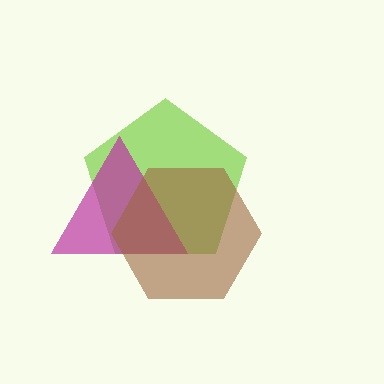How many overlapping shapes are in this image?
There are 3 overlapping shapes in the image.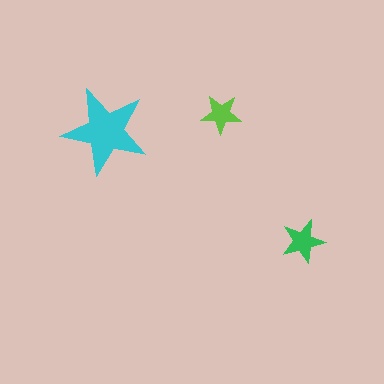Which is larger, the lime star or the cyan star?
The cyan one.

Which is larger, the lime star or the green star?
The green one.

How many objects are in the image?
There are 3 objects in the image.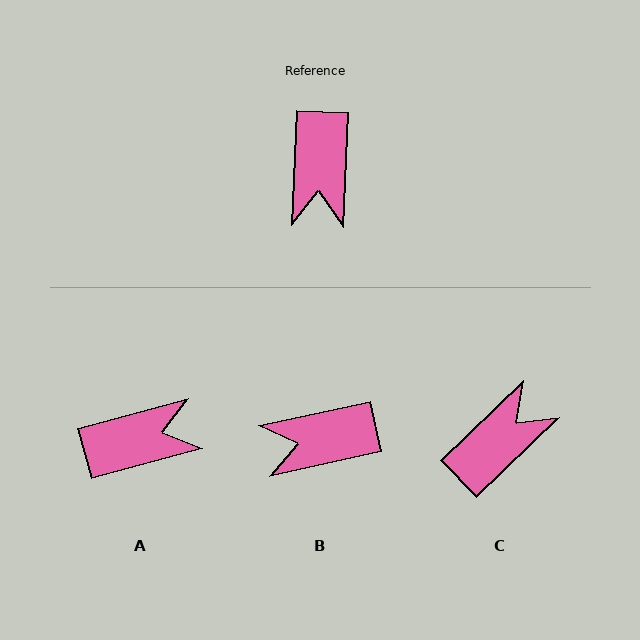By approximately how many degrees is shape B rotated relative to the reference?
Approximately 75 degrees clockwise.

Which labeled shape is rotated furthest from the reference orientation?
C, about 137 degrees away.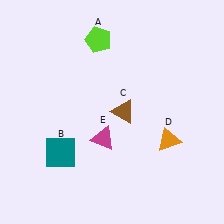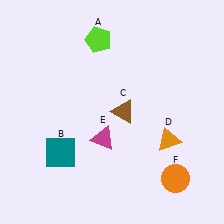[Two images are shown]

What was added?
An orange circle (F) was added in Image 2.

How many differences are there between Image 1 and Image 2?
There is 1 difference between the two images.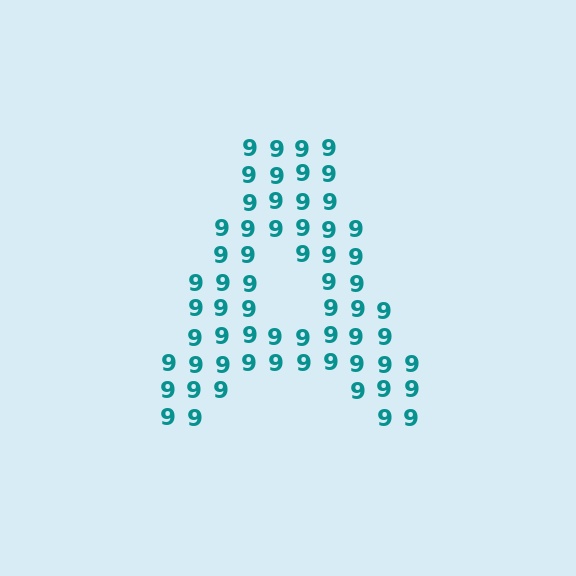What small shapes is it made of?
It is made of small digit 9's.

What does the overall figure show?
The overall figure shows the letter A.